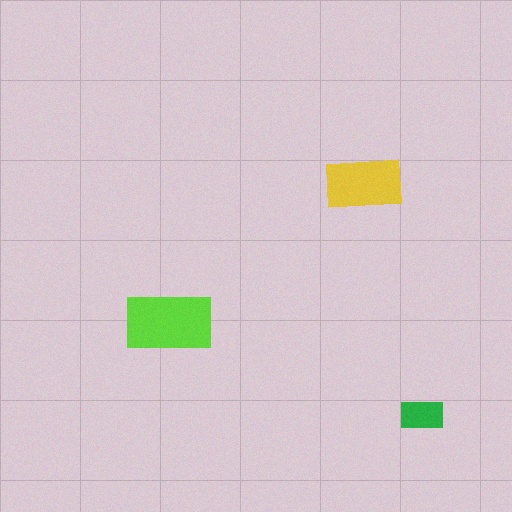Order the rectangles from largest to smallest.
the lime one, the yellow one, the green one.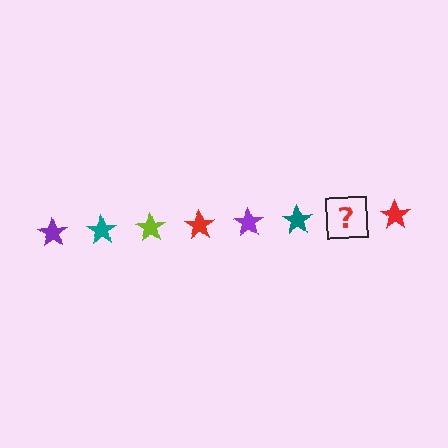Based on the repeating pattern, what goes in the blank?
The blank should be a lime star.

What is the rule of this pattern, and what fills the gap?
The rule is that the pattern cycles through purple, teal, lime, red stars. The gap should be filled with a lime star.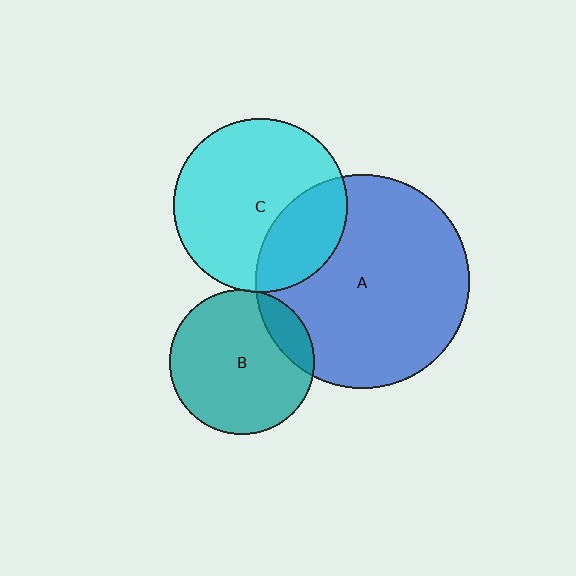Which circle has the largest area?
Circle A (blue).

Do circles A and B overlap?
Yes.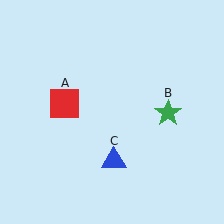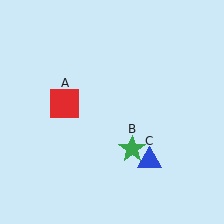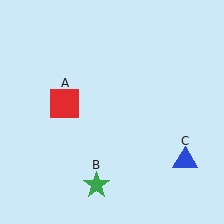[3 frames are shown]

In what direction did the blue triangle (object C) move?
The blue triangle (object C) moved right.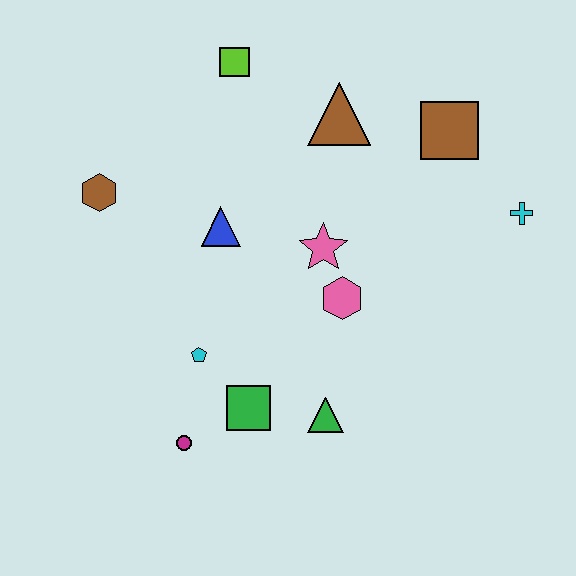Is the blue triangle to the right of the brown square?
No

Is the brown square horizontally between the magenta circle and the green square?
No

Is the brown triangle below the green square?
No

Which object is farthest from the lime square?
The magenta circle is farthest from the lime square.